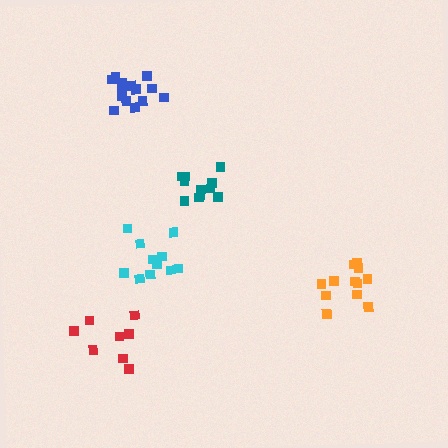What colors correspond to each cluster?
The clusters are colored: red, teal, orange, blue, cyan.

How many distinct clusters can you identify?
There are 5 distinct clusters.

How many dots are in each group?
Group 1: 8 dots, Group 2: 11 dots, Group 3: 12 dots, Group 4: 14 dots, Group 5: 11 dots (56 total).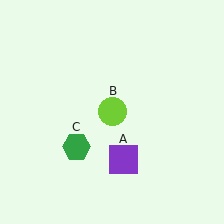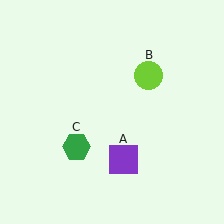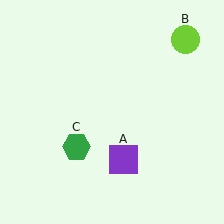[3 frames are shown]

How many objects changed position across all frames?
1 object changed position: lime circle (object B).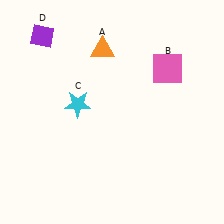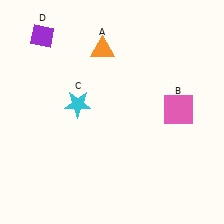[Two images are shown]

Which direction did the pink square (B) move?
The pink square (B) moved down.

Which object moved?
The pink square (B) moved down.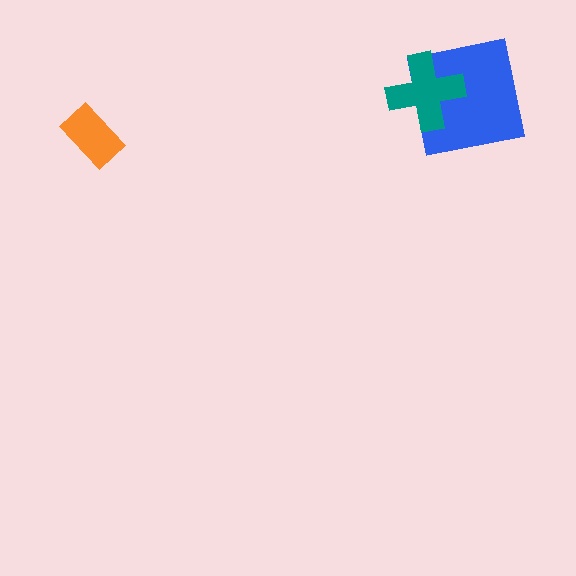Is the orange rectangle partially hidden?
No, no other shape covers it.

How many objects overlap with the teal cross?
1 object overlaps with the teal cross.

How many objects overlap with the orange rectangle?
0 objects overlap with the orange rectangle.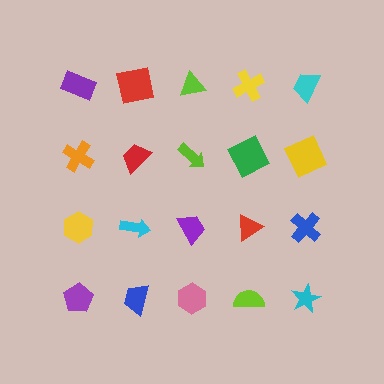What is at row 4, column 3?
A pink hexagon.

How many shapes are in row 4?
5 shapes.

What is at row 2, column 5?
A yellow square.